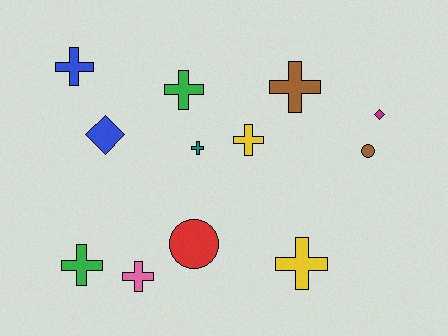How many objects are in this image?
There are 12 objects.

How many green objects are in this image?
There are 2 green objects.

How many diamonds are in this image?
There are 2 diamonds.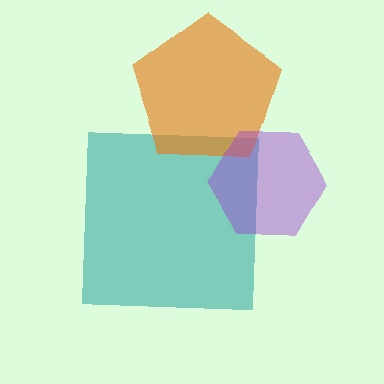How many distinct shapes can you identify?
There are 3 distinct shapes: a teal square, an orange pentagon, a purple hexagon.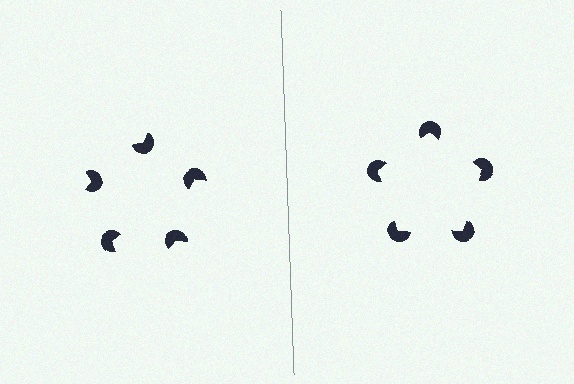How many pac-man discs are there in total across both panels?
10 — 5 on each side.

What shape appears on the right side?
An illusory pentagon.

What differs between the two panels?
The pac-man discs are positioned identically on both sides; only the wedge orientations differ. On the right they align to a pentagon; on the left they are misaligned.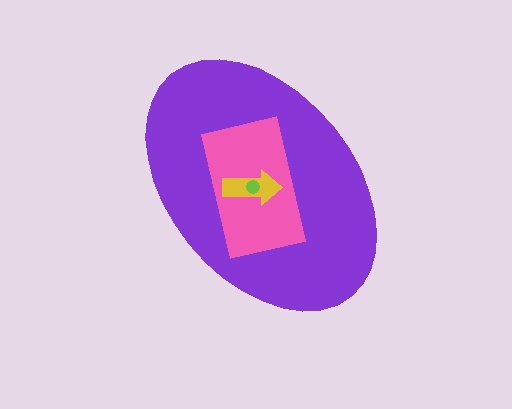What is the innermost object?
The lime circle.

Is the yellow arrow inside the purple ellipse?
Yes.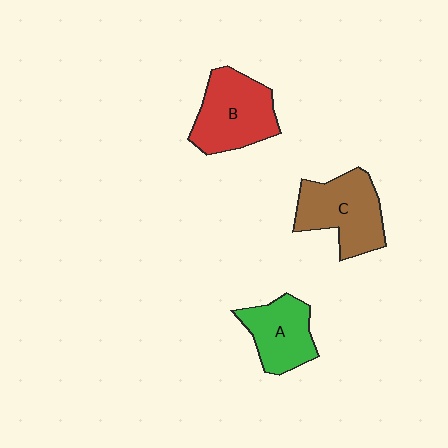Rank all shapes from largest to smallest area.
From largest to smallest: B (red), C (brown), A (green).